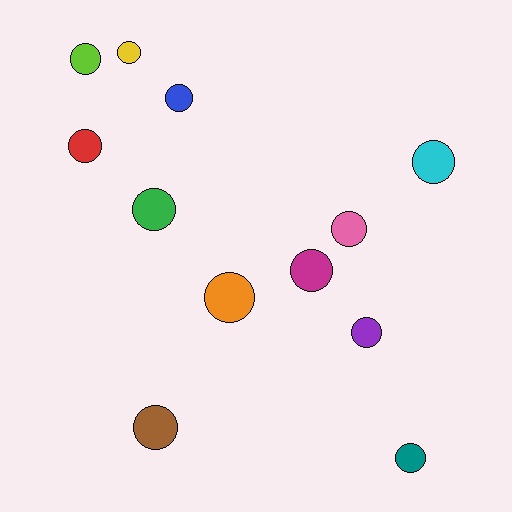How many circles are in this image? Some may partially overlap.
There are 12 circles.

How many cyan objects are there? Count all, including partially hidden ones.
There is 1 cyan object.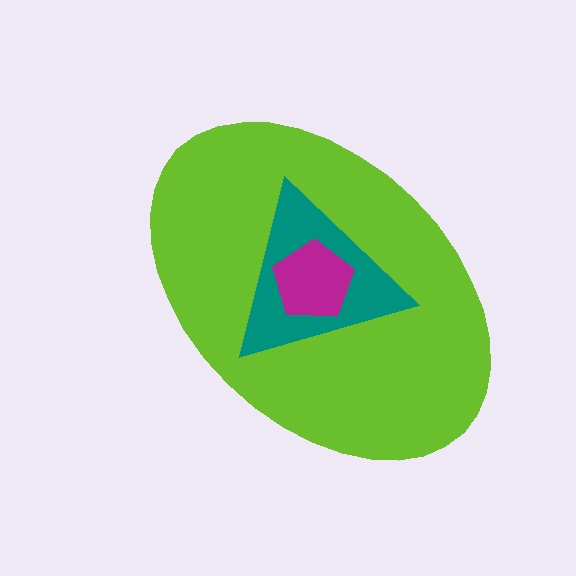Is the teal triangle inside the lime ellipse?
Yes.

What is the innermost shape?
The magenta pentagon.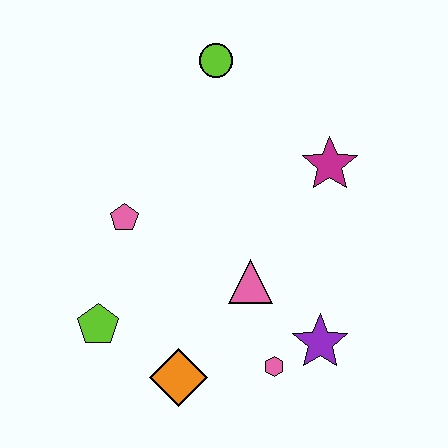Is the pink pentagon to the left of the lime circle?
Yes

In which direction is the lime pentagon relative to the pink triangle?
The lime pentagon is to the left of the pink triangle.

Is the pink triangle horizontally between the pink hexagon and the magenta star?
No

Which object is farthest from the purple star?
The lime circle is farthest from the purple star.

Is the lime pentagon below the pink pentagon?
Yes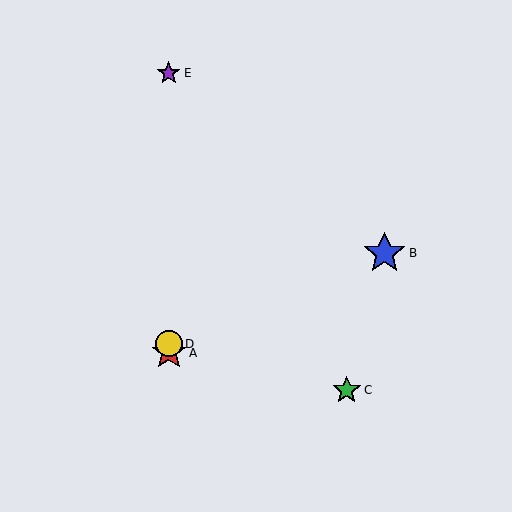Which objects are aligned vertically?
Objects A, D, E are aligned vertically.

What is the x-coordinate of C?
Object C is at x≈347.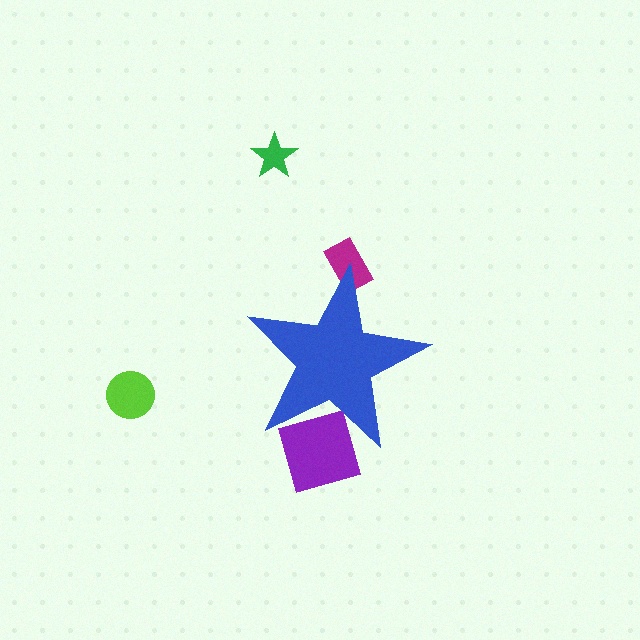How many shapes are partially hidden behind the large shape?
2 shapes are partially hidden.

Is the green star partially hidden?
No, the green star is fully visible.